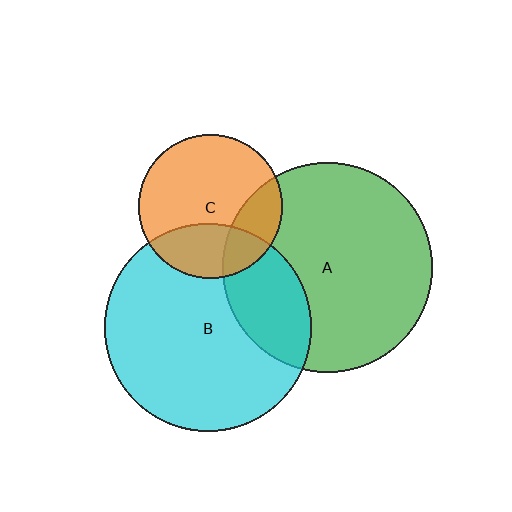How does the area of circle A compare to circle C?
Approximately 2.1 times.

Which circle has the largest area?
Circle A (green).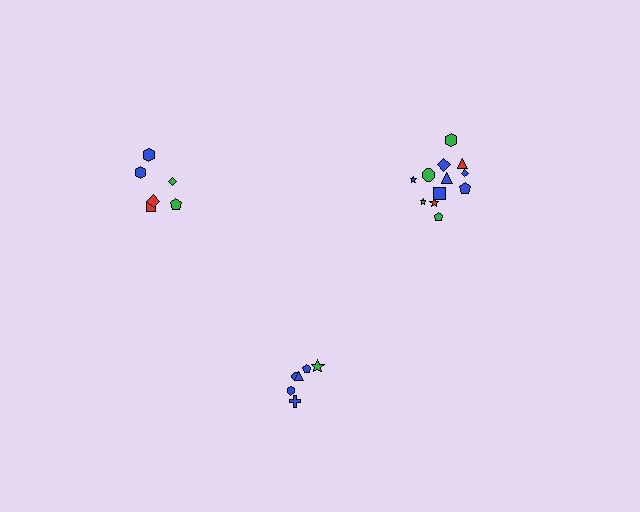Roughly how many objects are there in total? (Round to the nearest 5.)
Roughly 25 objects in total.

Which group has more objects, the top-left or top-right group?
The top-right group.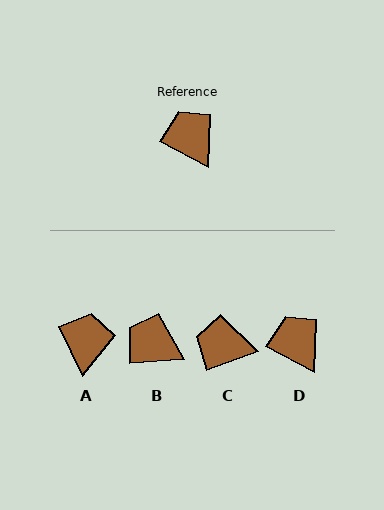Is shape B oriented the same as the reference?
No, it is off by about 32 degrees.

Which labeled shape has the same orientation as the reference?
D.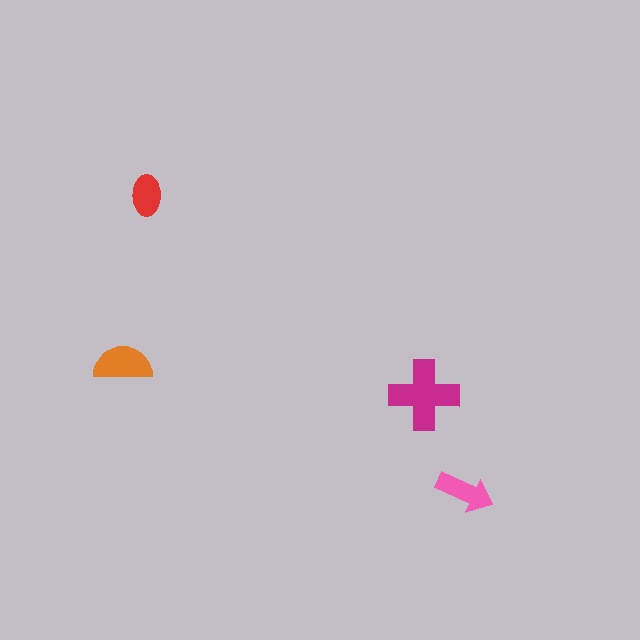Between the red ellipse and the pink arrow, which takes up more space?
The pink arrow.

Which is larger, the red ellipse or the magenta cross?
The magenta cross.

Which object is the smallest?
The red ellipse.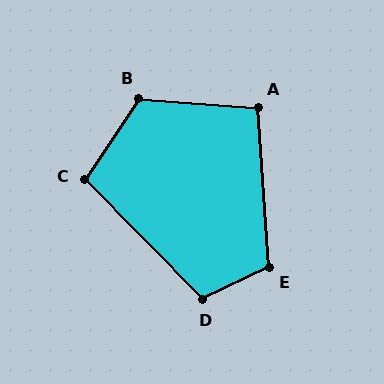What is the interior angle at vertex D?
Approximately 109 degrees (obtuse).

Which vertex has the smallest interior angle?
A, at approximately 98 degrees.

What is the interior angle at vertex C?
Approximately 102 degrees (obtuse).